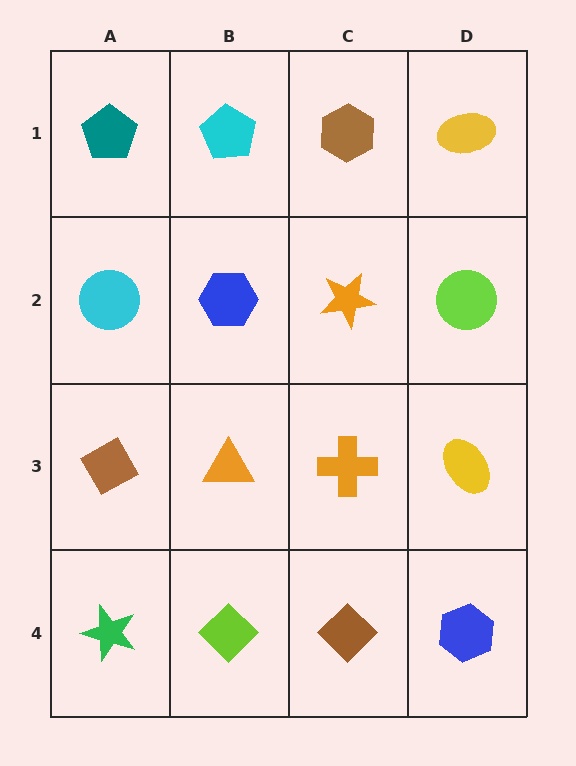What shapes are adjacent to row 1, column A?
A cyan circle (row 2, column A), a cyan pentagon (row 1, column B).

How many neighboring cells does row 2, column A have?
3.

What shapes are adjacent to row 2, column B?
A cyan pentagon (row 1, column B), an orange triangle (row 3, column B), a cyan circle (row 2, column A), an orange star (row 2, column C).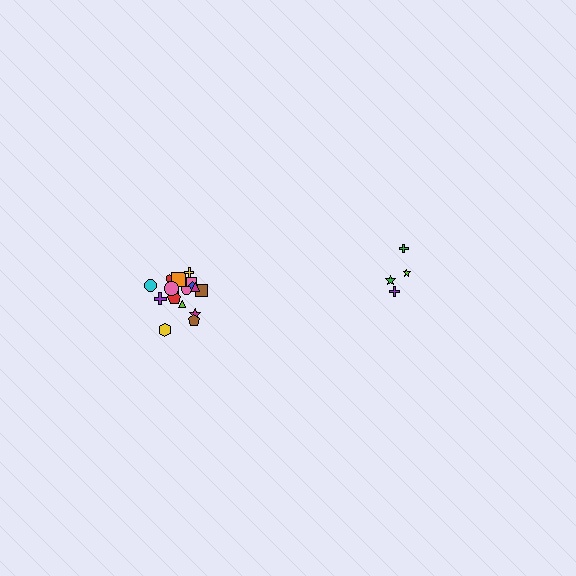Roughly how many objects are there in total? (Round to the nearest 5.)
Roughly 20 objects in total.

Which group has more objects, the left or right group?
The left group.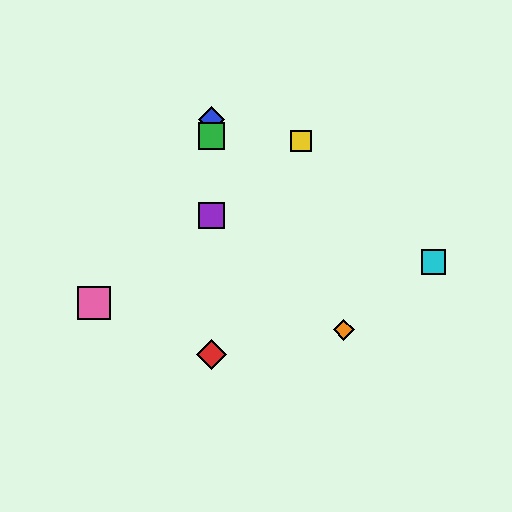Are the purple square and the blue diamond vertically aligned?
Yes, both are at x≈212.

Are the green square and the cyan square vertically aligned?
No, the green square is at x≈212 and the cyan square is at x≈434.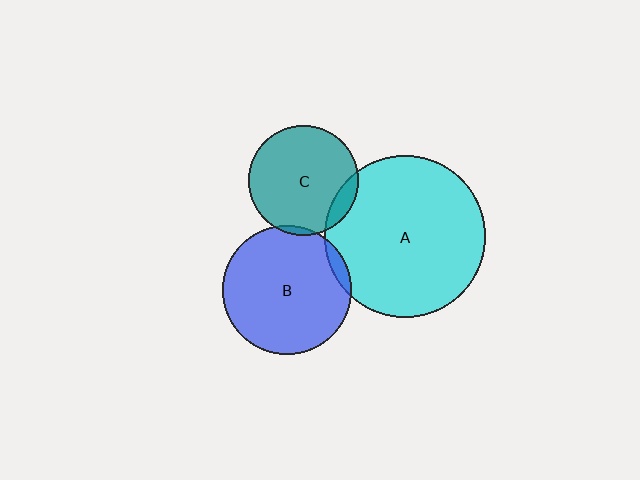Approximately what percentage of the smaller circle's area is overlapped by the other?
Approximately 10%.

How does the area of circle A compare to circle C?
Approximately 2.2 times.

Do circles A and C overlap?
Yes.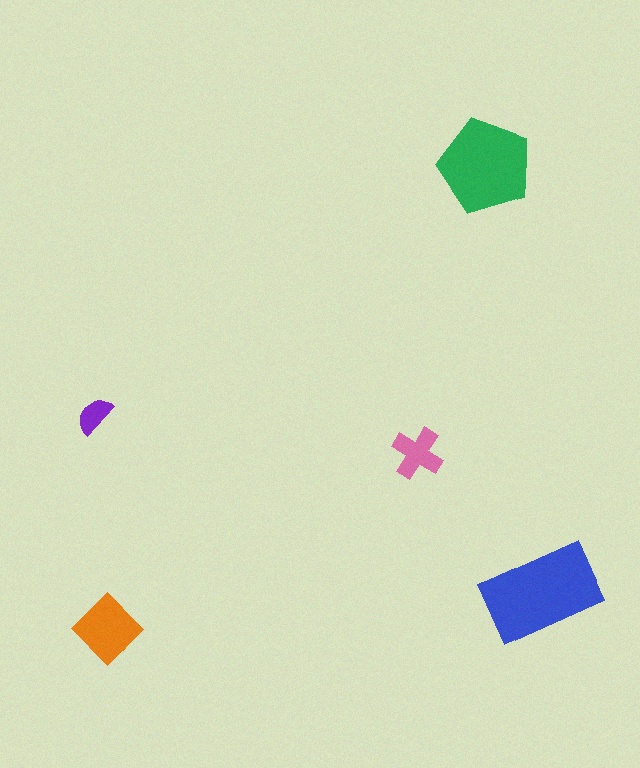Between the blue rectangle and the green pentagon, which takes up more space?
The blue rectangle.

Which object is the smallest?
The purple semicircle.